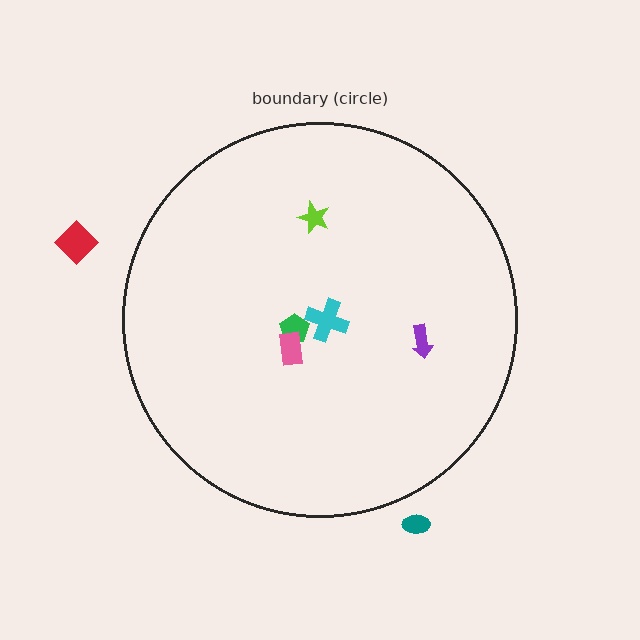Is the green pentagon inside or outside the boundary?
Inside.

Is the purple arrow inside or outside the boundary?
Inside.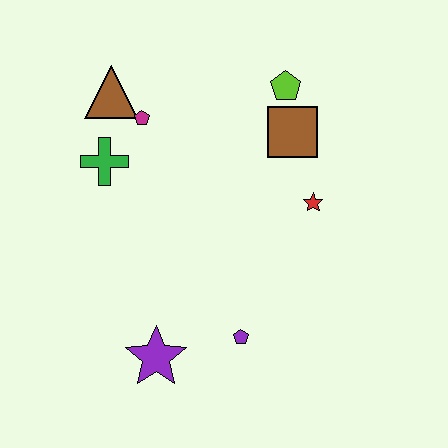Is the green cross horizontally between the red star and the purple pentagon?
No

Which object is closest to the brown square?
The lime pentagon is closest to the brown square.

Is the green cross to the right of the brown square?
No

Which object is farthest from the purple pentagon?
The brown triangle is farthest from the purple pentagon.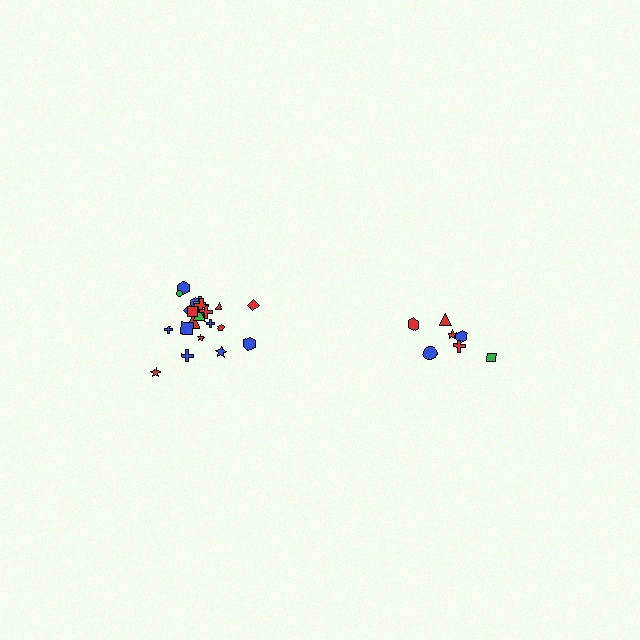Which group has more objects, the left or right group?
The left group.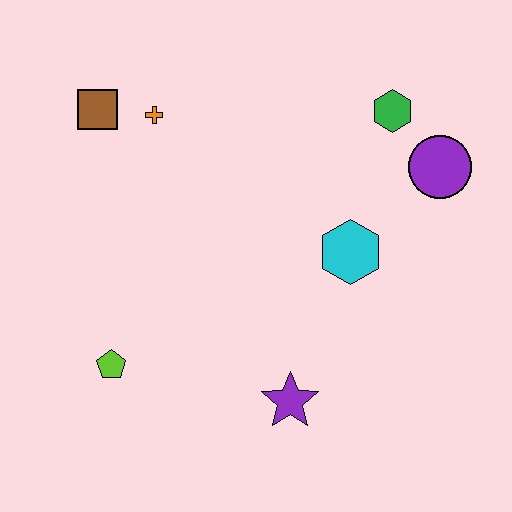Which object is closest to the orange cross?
The brown square is closest to the orange cross.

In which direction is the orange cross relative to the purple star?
The orange cross is above the purple star.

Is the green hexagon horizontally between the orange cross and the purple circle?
Yes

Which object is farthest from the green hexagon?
The lime pentagon is farthest from the green hexagon.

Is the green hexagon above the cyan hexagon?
Yes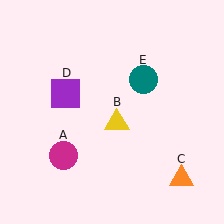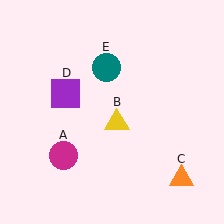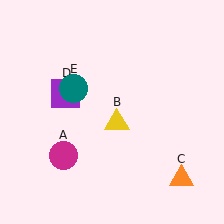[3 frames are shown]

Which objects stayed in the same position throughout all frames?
Magenta circle (object A) and yellow triangle (object B) and orange triangle (object C) and purple square (object D) remained stationary.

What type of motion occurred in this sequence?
The teal circle (object E) rotated counterclockwise around the center of the scene.